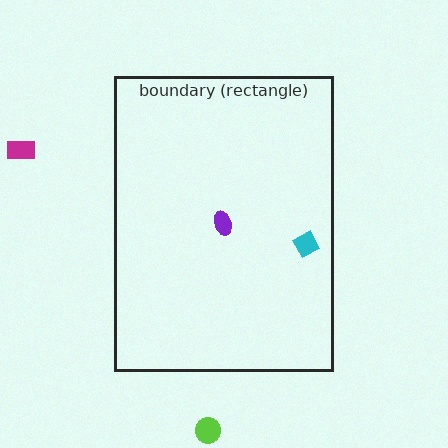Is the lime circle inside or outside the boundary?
Outside.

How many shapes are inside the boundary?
2 inside, 2 outside.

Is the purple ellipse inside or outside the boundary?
Inside.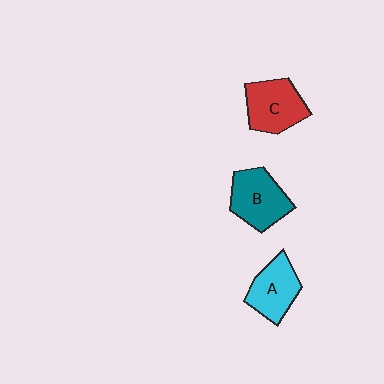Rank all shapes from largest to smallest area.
From largest to smallest: B (teal), C (red), A (cyan).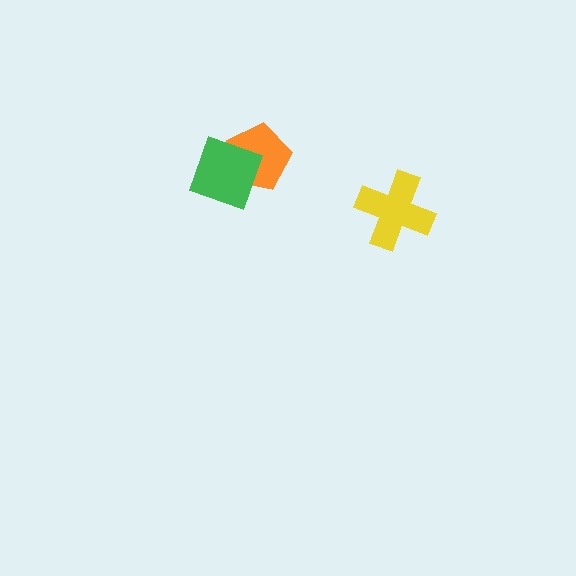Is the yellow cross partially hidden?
No, no other shape covers it.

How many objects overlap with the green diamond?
1 object overlaps with the green diamond.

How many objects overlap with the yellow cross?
0 objects overlap with the yellow cross.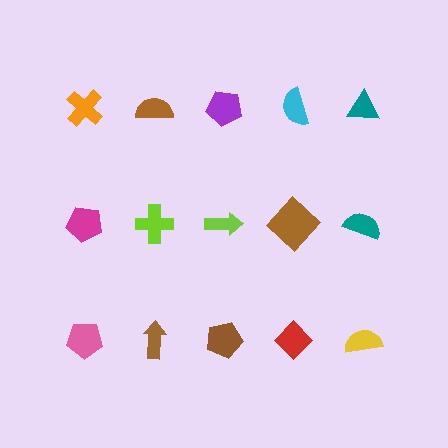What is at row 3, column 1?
A pink pentagon.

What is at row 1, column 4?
A cyan semicircle.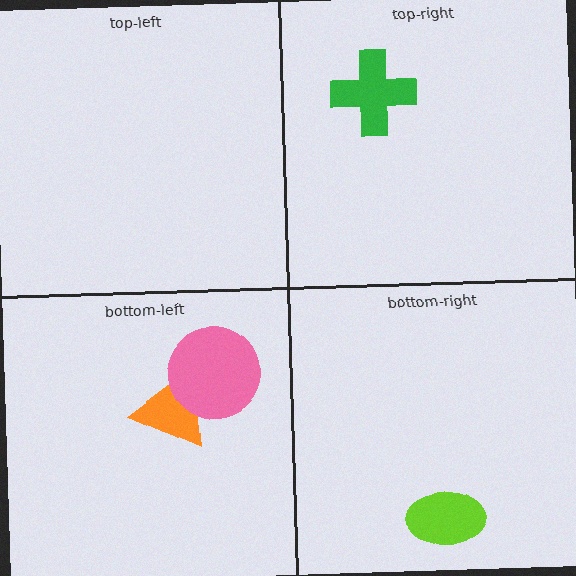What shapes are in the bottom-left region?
The orange triangle, the pink circle.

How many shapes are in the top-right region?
1.